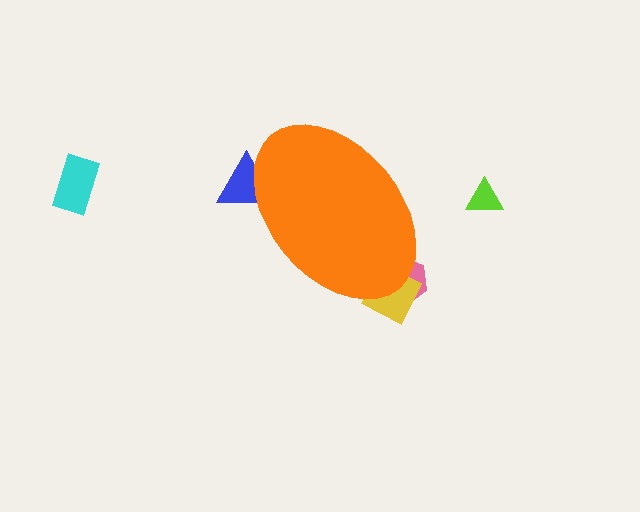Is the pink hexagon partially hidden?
Yes, the pink hexagon is partially hidden behind the orange ellipse.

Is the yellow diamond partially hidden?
Yes, the yellow diamond is partially hidden behind the orange ellipse.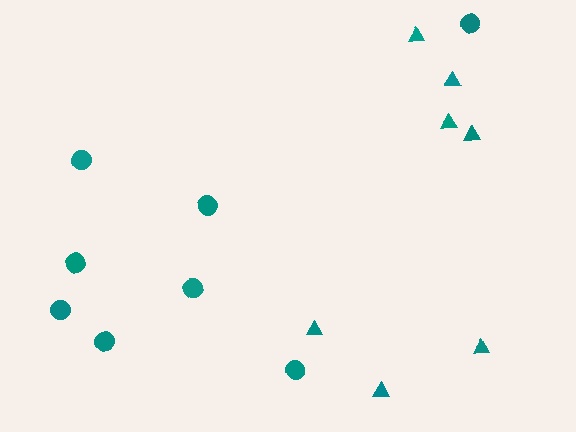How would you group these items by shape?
There are 2 groups: one group of circles (8) and one group of triangles (7).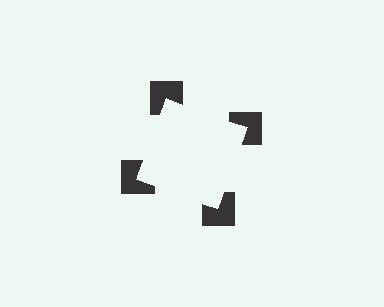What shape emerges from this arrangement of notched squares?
An illusory square — its edges are inferred from the aligned wedge cuts in the notched squares, not physically drawn.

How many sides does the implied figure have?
4 sides.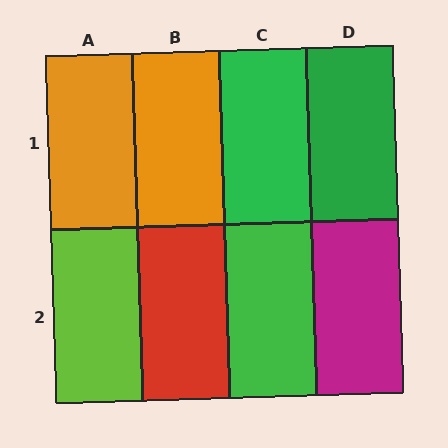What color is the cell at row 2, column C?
Green.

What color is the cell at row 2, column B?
Red.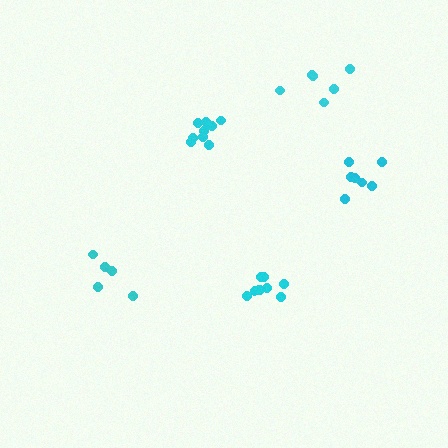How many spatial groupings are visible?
There are 5 spatial groupings.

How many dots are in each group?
Group 1: 7 dots, Group 2: 5 dots, Group 3: 9 dots, Group 4: 9 dots, Group 5: 6 dots (36 total).